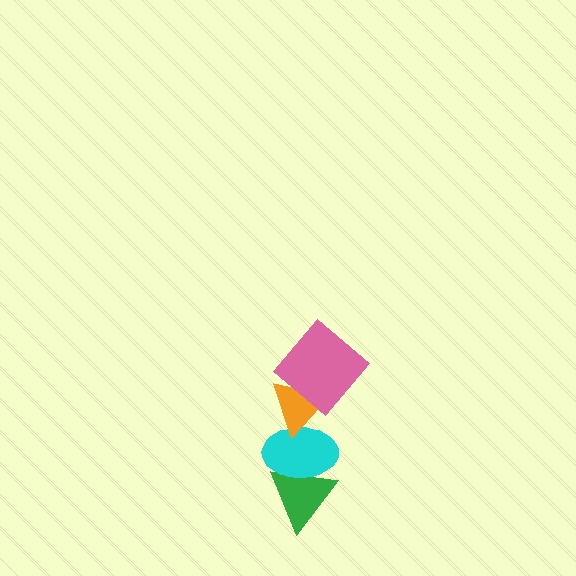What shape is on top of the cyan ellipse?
The orange triangle is on top of the cyan ellipse.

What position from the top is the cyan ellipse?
The cyan ellipse is 3rd from the top.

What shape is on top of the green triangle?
The cyan ellipse is on top of the green triangle.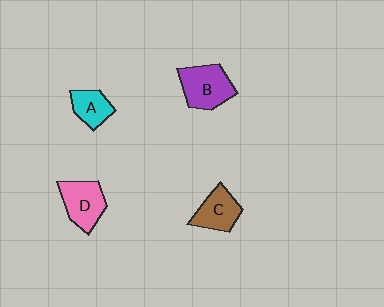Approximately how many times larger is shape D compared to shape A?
Approximately 1.4 times.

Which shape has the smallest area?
Shape A (cyan).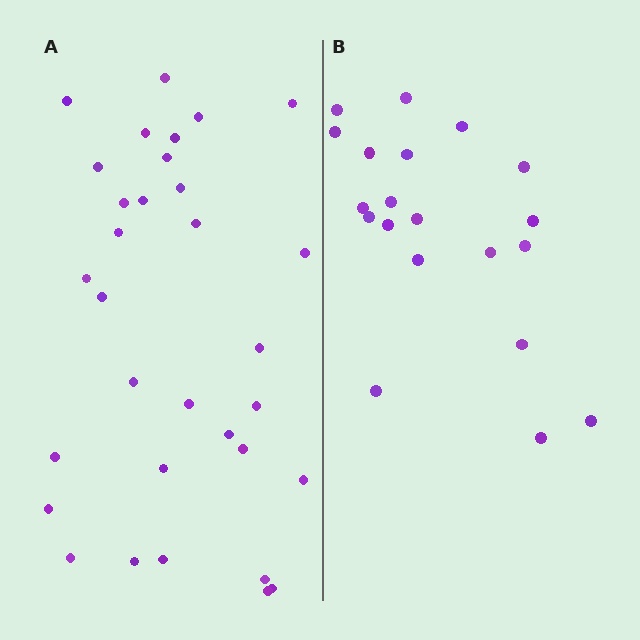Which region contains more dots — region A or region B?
Region A (the left region) has more dots.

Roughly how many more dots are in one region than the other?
Region A has roughly 12 or so more dots than region B.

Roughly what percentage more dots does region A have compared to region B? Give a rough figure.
About 60% more.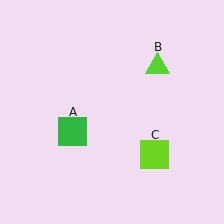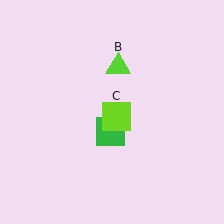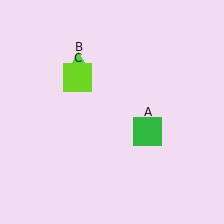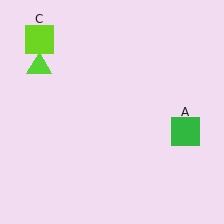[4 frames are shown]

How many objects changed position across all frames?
3 objects changed position: green square (object A), lime triangle (object B), lime square (object C).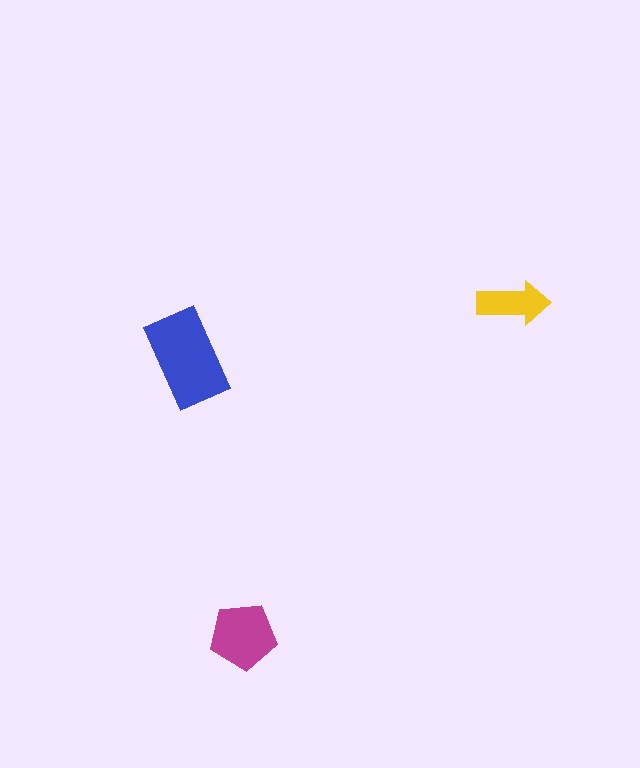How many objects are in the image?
There are 3 objects in the image.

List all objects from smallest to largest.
The yellow arrow, the magenta pentagon, the blue rectangle.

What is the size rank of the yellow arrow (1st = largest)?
3rd.